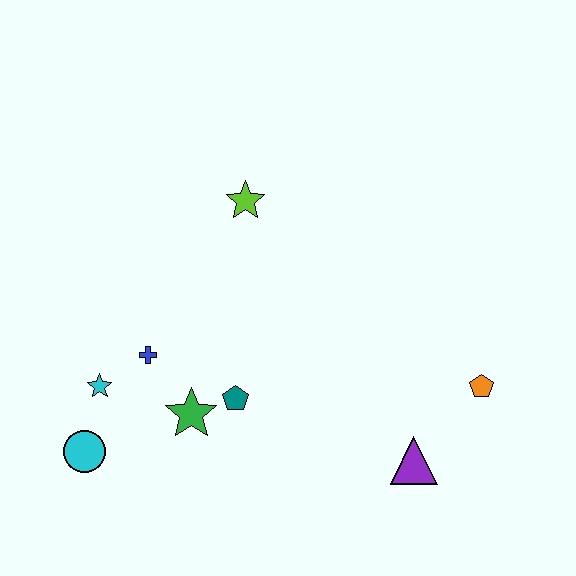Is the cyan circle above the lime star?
No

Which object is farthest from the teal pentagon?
The orange pentagon is farthest from the teal pentagon.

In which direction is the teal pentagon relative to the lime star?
The teal pentagon is below the lime star.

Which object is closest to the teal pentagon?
The green star is closest to the teal pentagon.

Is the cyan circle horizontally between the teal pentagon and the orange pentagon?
No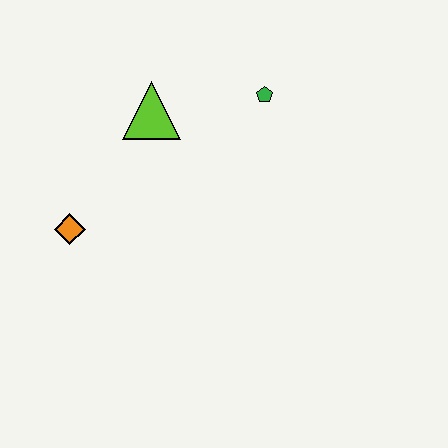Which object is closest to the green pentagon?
The lime triangle is closest to the green pentagon.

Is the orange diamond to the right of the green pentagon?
No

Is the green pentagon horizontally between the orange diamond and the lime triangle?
No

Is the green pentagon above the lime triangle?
Yes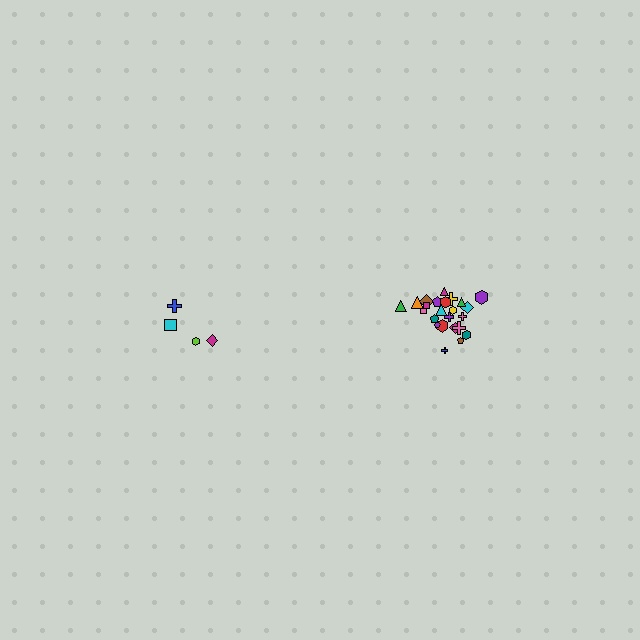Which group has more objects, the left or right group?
The right group.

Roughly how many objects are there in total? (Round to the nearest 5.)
Roughly 30 objects in total.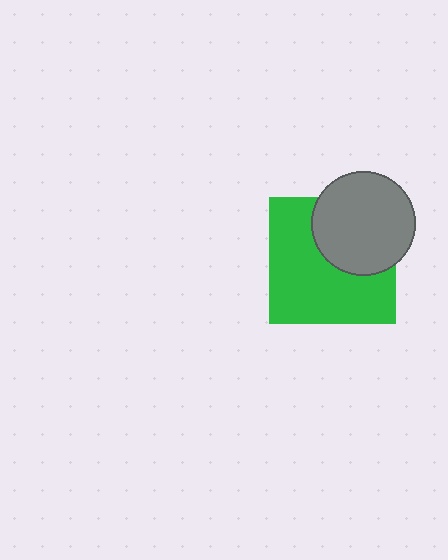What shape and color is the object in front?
The object in front is a gray circle.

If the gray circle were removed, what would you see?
You would see the complete green square.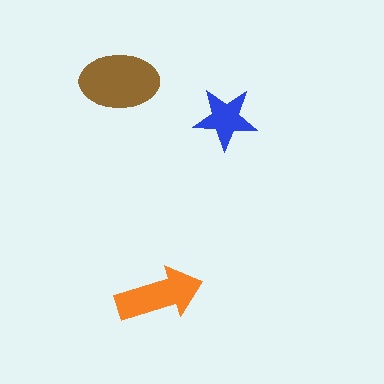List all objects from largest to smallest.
The brown ellipse, the orange arrow, the blue star.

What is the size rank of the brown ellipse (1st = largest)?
1st.